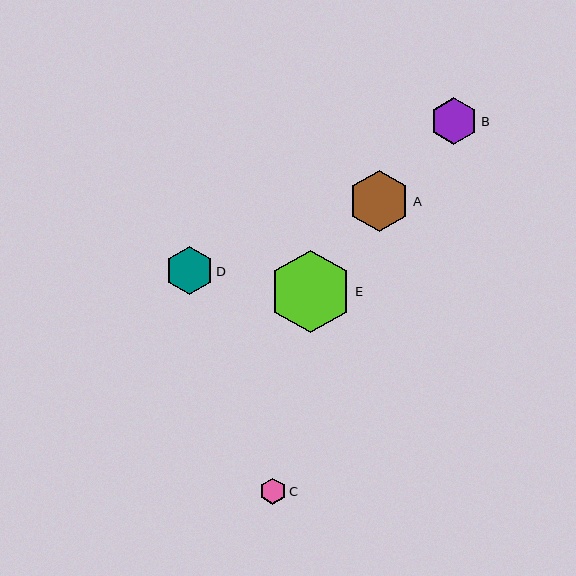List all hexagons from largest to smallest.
From largest to smallest: E, A, D, B, C.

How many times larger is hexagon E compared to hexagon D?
Hexagon E is approximately 1.7 times the size of hexagon D.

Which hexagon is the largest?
Hexagon E is the largest with a size of approximately 83 pixels.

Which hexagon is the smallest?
Hexagon C is the smallest with a size of approximately 26 pixels.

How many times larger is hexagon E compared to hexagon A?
Hexagon E is approximately 1.4 times the size of hexagon A.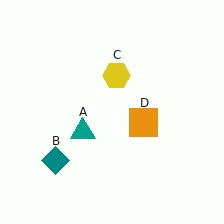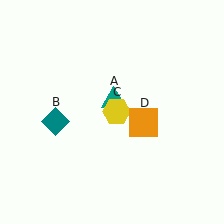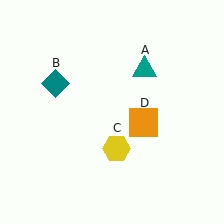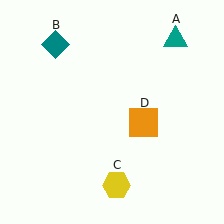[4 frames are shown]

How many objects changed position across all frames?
3 objects changed position: teal triangle (object A), teal diamond (object B), yellow hexagon (object C).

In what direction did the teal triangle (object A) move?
The teal triangle (object A) moved up and to the right.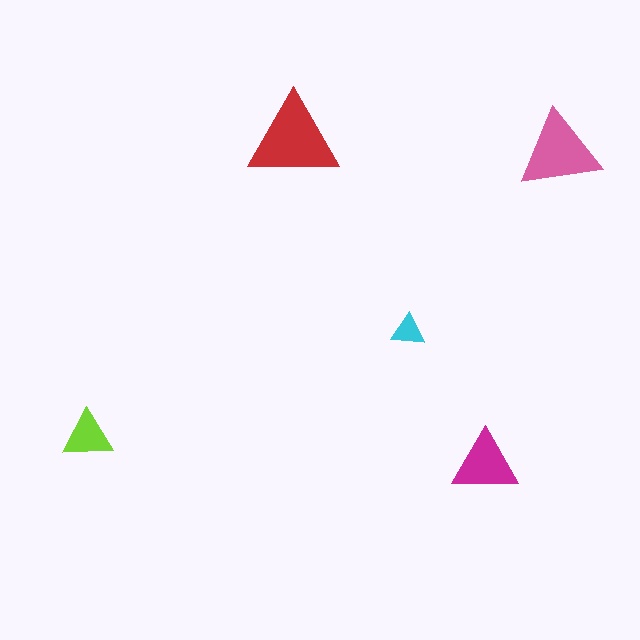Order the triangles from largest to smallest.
the red one, the pink one, the magenta one, the lime one, the cyan one.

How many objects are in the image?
There are 5 objects in the image.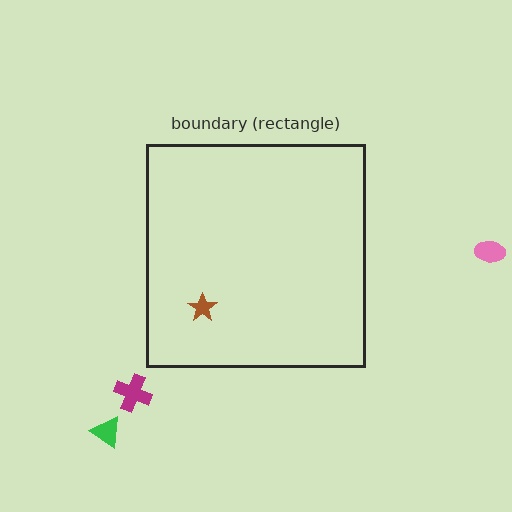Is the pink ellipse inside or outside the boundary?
Outside.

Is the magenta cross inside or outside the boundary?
Outside.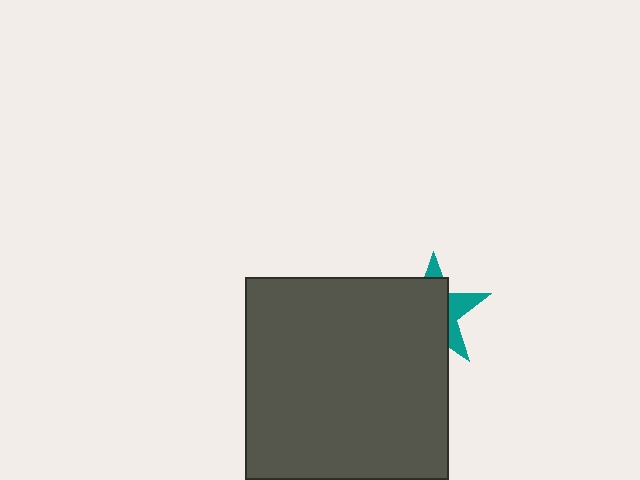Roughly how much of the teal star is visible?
A small part of it is visible (roughly 31%).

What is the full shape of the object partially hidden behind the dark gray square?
The partially hidden object is a teal star.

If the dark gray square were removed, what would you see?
You would see the complete teal star.